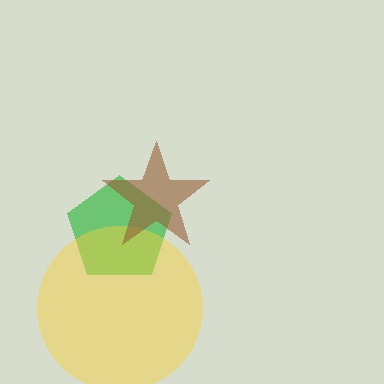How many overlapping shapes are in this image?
There are 3 overlapping shapes in the image.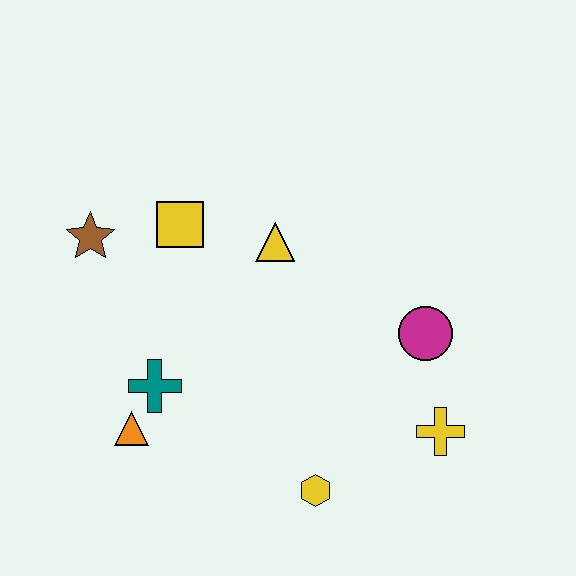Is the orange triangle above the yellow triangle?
No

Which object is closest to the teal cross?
The orange triangle is closest to the teal cross.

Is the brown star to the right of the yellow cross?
No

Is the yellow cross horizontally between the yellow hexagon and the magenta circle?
No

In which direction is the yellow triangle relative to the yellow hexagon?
The yellow triangle is above the yellow hexagon.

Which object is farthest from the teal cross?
The yellow cross is farthest from the teal cross.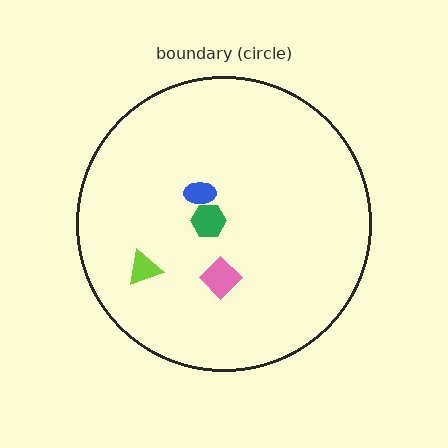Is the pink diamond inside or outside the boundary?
Inside.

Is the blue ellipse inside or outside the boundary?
Inside.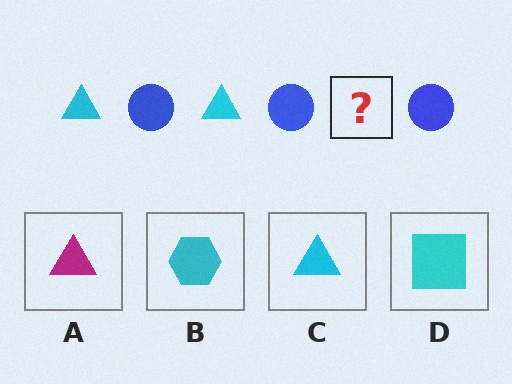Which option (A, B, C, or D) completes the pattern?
C.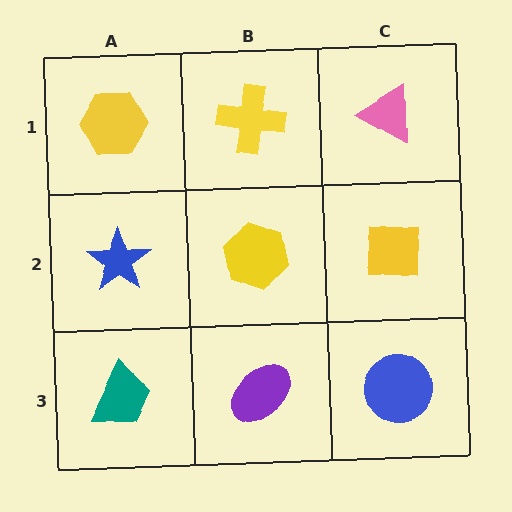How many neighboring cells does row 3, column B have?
3.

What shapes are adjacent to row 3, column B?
A yellow hexagon (row 2, column B), a teal trapezoid (row 3, column A), a blue circle (row 3, column C).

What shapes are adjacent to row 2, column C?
A pink triangle (row 1, column C), a blue circle (row 3, column C), a yellow hexagon (row 2, column B).